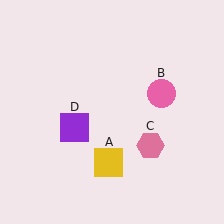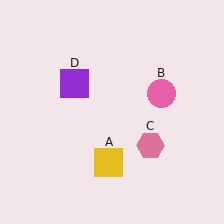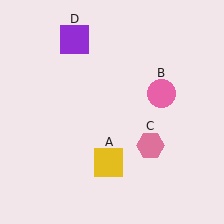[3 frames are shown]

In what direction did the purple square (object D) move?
The purple square (object D) moved up.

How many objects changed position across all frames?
1 object changed position: purple square (object D).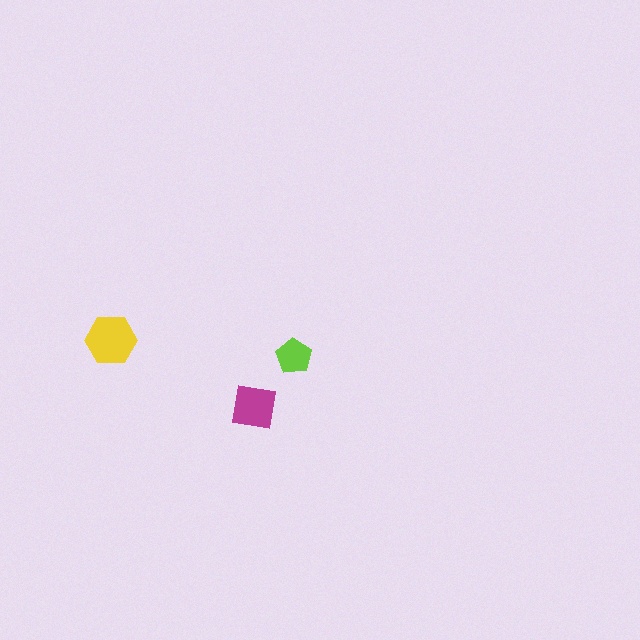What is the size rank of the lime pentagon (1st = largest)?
3rd.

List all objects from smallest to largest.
The lime pentagon, the magenta square, the yellow hexagon.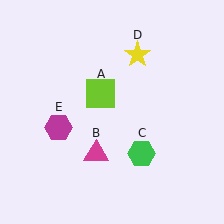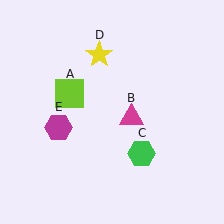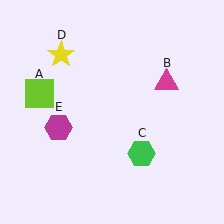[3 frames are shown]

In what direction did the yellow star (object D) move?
The yellow star (object D) moved left.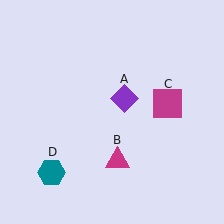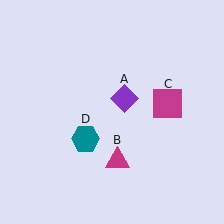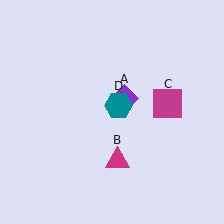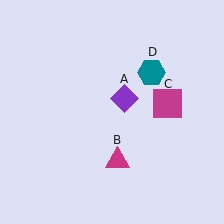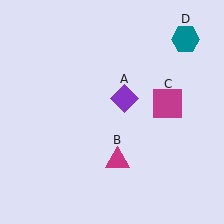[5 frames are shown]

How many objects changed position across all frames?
1 object changed position: teal hexagon (object D).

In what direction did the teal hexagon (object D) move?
The teal hexagon (object D) moved up and to the right.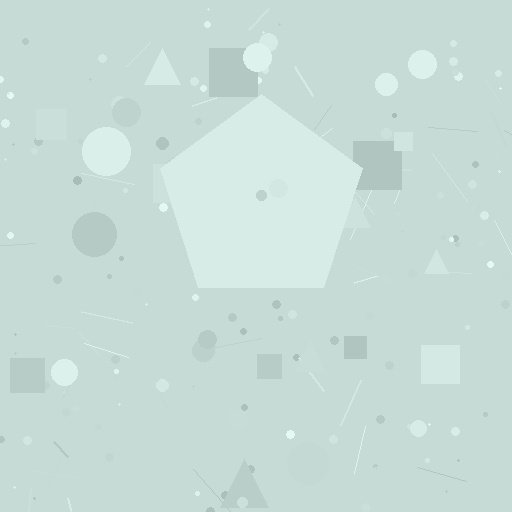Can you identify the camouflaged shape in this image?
The camouflaged shape is a pentagon.